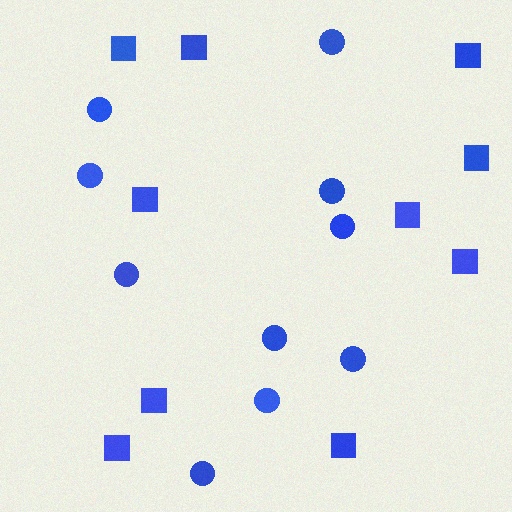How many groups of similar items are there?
There are 2 groups: one group of squares (10) and one group of circles (10).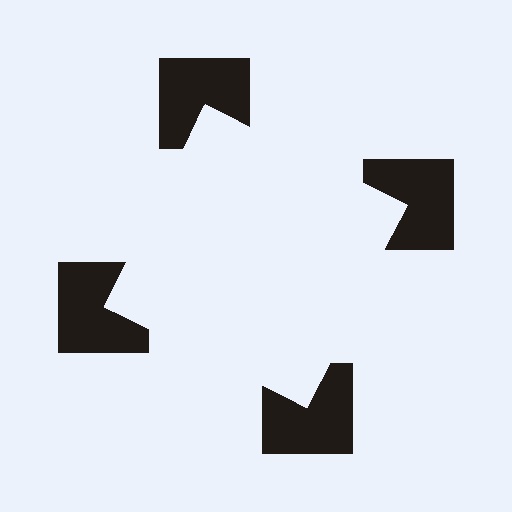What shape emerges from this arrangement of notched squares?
An illusory square — its edges are inferred from the aligned wedge cuts in the notched squares, not physically drawn.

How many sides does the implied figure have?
4 sides.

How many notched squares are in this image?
There are 4 — one at each vertex of the illusory square.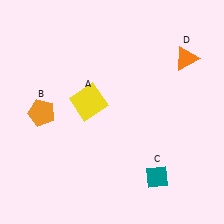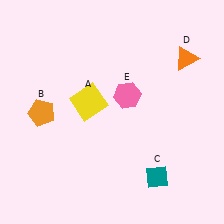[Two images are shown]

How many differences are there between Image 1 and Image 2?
There is 1 difference between the two images.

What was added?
A pink hexagon (E) was added in Image 2.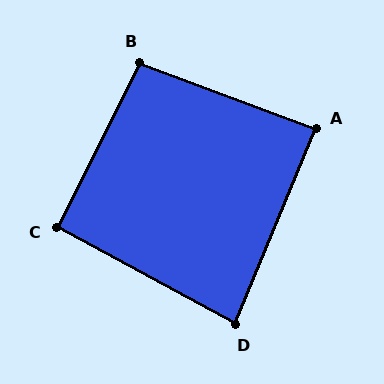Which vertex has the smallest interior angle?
D, at approximately 84 degrees.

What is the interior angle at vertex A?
Approximately 88 degrees (approximately right).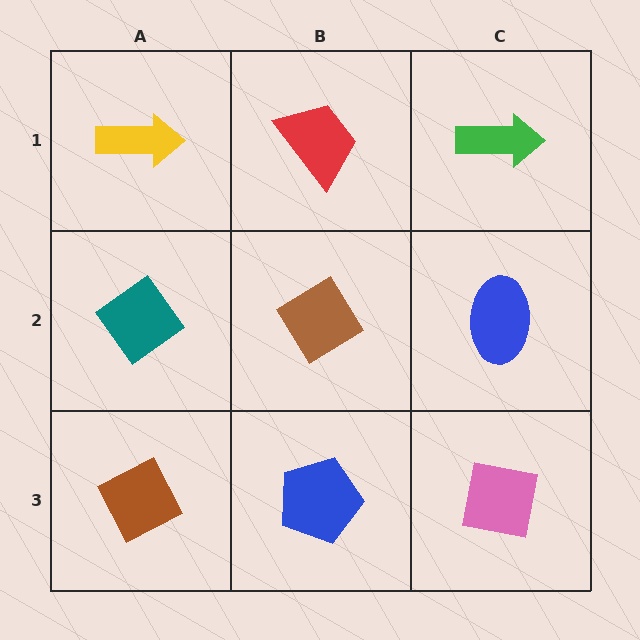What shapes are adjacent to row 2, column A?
A yellow arrow (row 1, column A), a brown diamond (row 3, column A), a brown diamond (row 2, column B).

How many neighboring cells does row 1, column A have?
2.